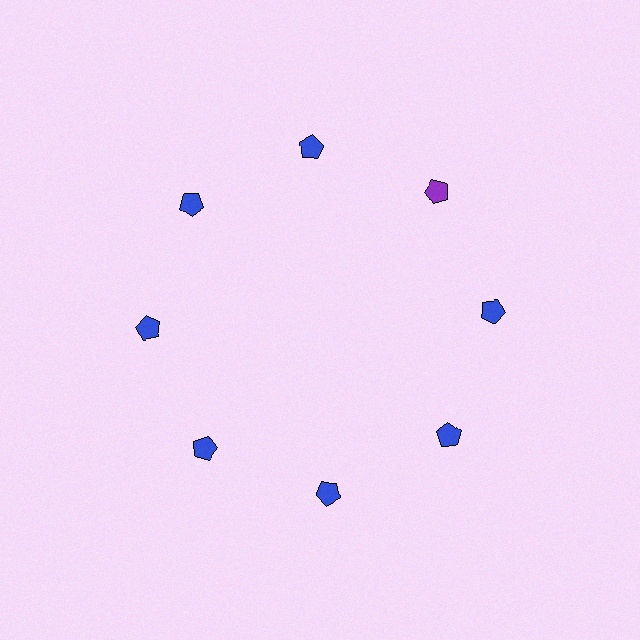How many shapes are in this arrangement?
There are 8 shapes arranged in a ring pattern.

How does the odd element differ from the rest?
It has a different color: purple instead of blue.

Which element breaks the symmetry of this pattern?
The purple pentagon at roughly the 2 o'clock position breaks the symmetry. All other shapes are blue pentagons.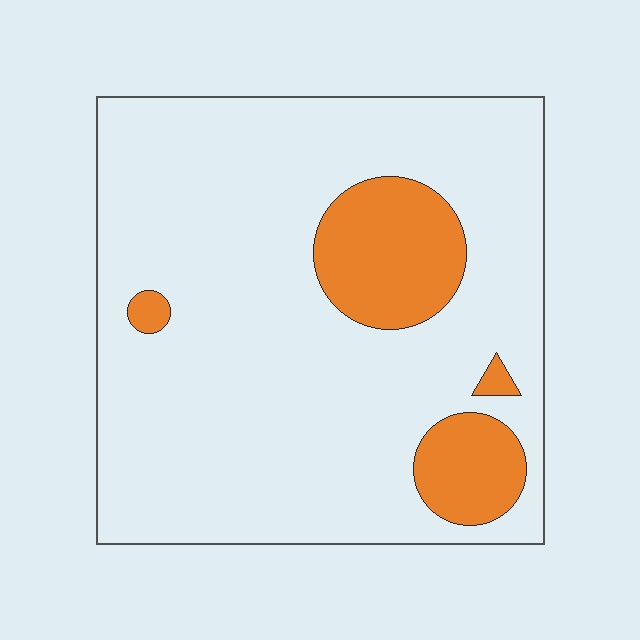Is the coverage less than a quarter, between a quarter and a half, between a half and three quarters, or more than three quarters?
Less than a quarter.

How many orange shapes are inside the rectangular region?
4.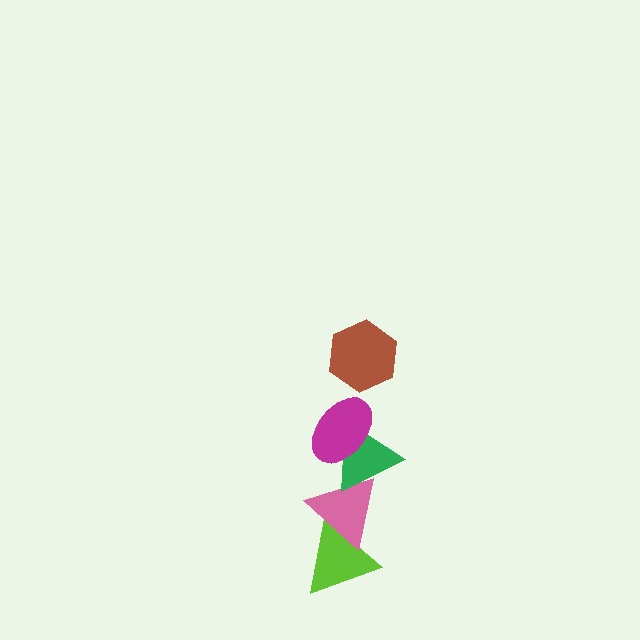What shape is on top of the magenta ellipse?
The brown hexagon is on top of the magenta ellipse.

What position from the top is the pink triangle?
The pink triangle is 4th from the top.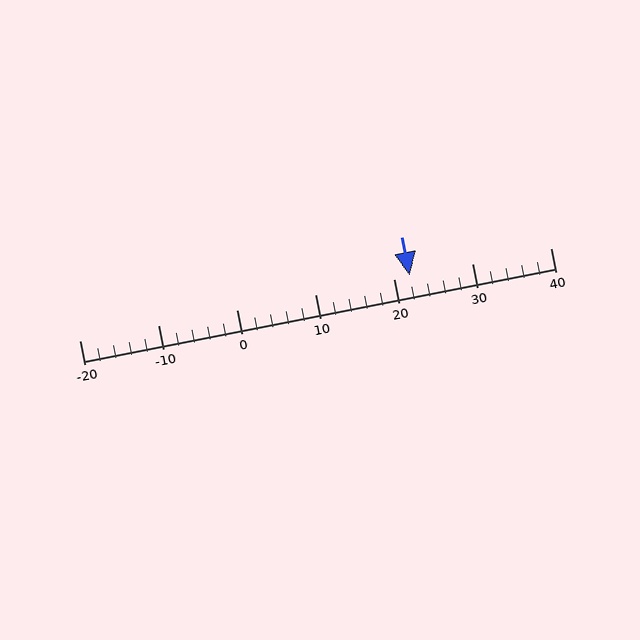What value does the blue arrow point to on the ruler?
The blue arrow points to approximately 22.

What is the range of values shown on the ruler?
The ruler shows values from -20 to 40.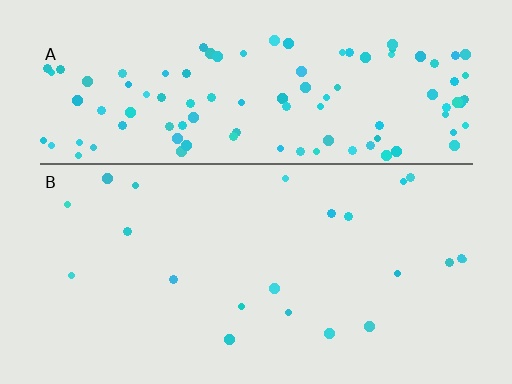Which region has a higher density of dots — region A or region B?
A (the top).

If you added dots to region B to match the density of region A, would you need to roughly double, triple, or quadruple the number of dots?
Approximately quadruple.